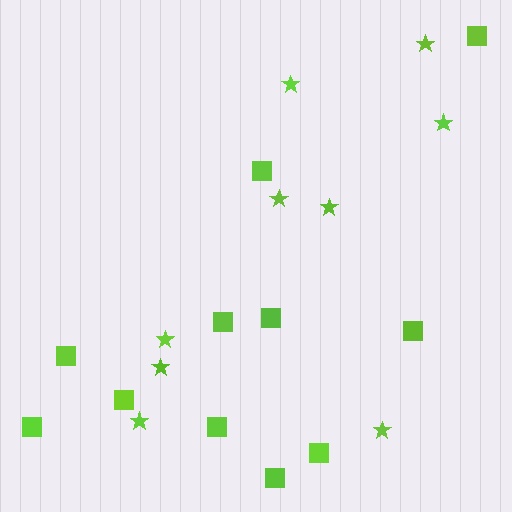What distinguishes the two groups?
There are 2 groups: one group of stars (9) and one group of squares (11).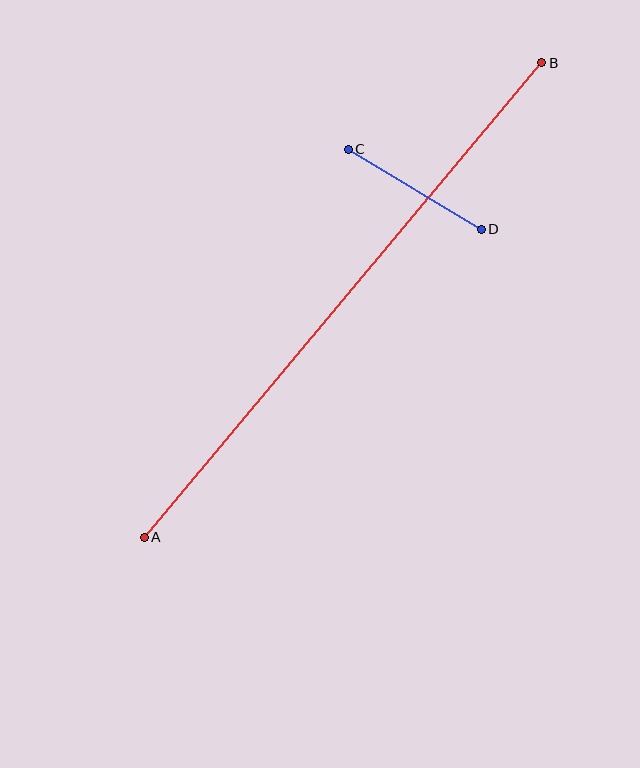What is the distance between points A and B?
The distance is approximately 619 pixels.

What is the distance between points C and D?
The distance is approximately 155 pixels.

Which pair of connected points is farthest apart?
Points A and B are farthest apart.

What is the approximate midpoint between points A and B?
The midpoint is at approximately (343, 300) pixels.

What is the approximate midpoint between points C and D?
The midpoint is at approximately (415, 189) pixels.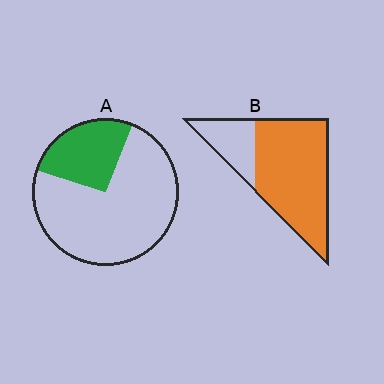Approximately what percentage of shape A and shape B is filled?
A is approximately 25% and B is approximately 75%.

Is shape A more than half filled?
No.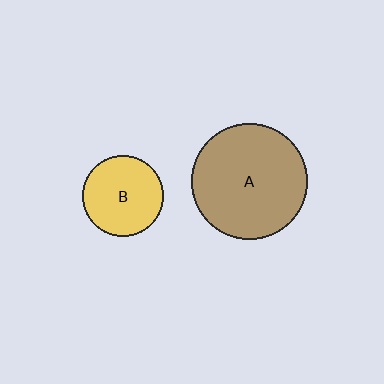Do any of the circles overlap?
No, none of the circles overlap.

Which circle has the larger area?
Circle A (brown).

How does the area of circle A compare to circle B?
Approximately 2.0 times.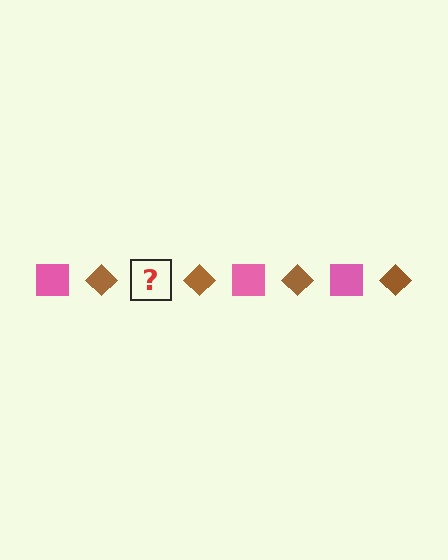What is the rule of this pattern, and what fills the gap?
The rule is that the pattern alternates between pink square and brown diamond. The gap should be filled with a pink square.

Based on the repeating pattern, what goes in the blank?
The blank should be a pink square.